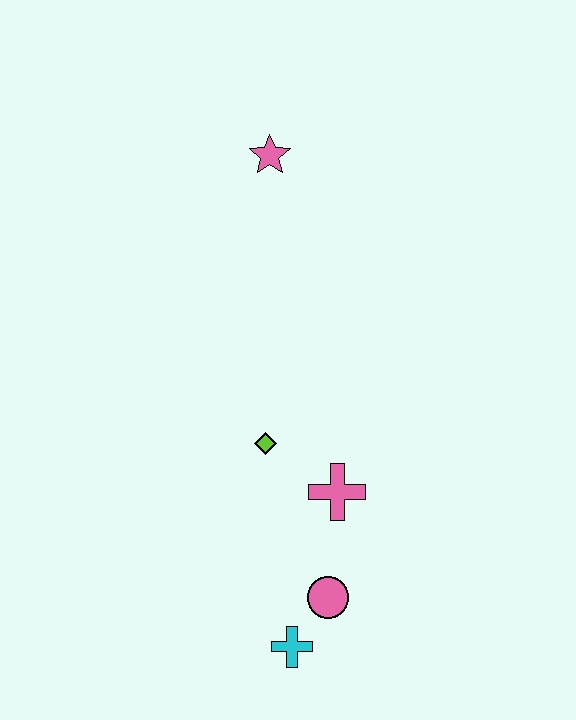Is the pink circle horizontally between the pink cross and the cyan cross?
Yes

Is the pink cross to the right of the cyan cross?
Yes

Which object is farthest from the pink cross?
The pink star is farthest from the pink cross.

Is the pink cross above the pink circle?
Yes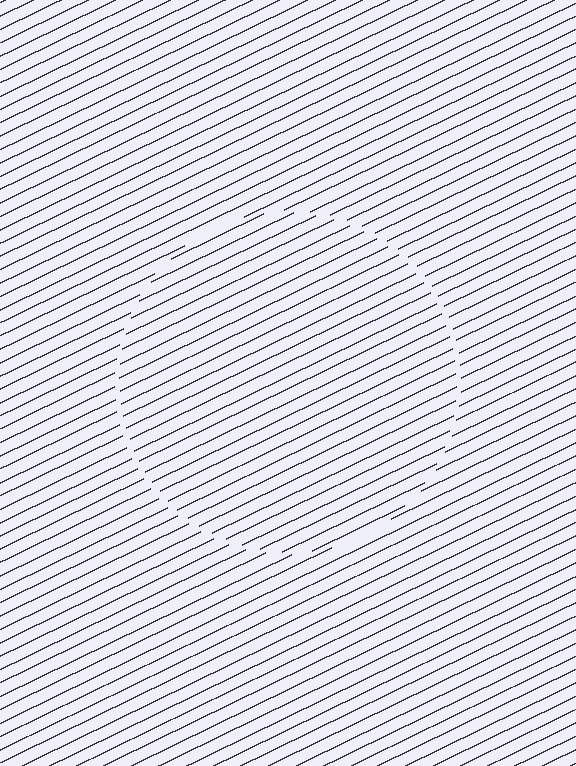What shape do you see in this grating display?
An illusory circle. The interior of the shape contains the same grating, shifted by half a period — the contour is defined by the phase discontinuity where line-ends from the inner and outer gratings abut.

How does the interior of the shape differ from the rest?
The interior of the shape contains the same grating, shifted by half a period — the contour is defined by the phase discontinuity where line-ends from the inner and outer gratings abut.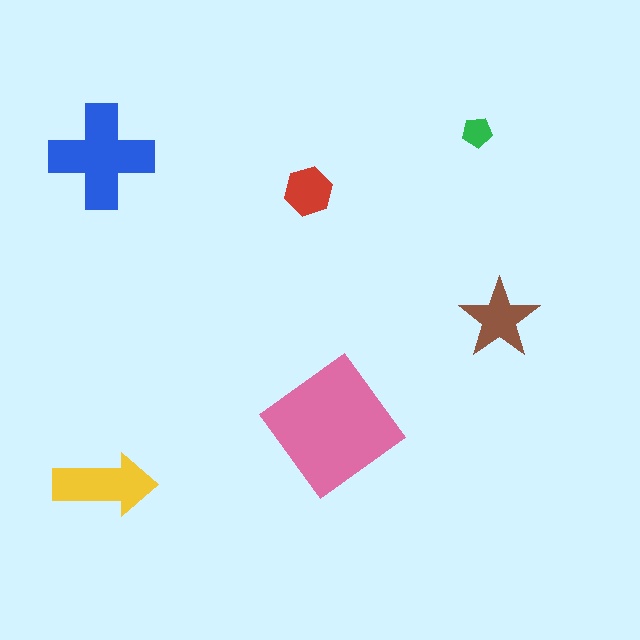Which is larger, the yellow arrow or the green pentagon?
The yellow arrow.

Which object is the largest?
The pink diamond.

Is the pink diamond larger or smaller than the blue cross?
Larger.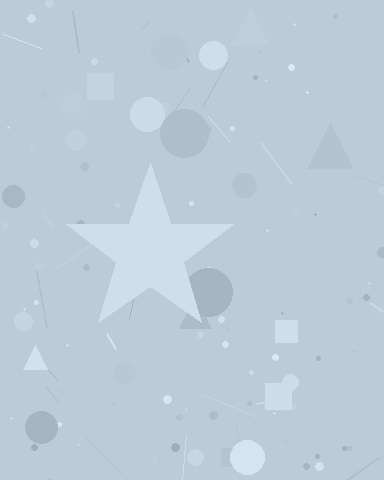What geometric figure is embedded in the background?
A star is embedded in the background.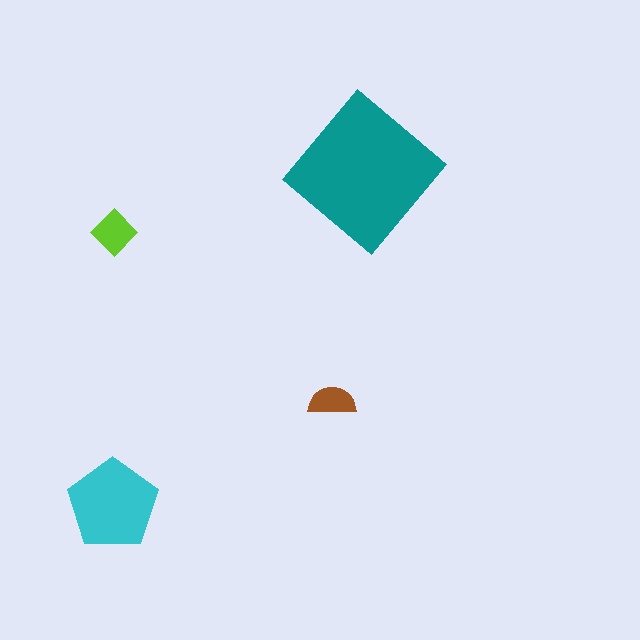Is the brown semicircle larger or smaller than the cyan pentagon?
Smaller.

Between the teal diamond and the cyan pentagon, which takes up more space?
The teal diamond.